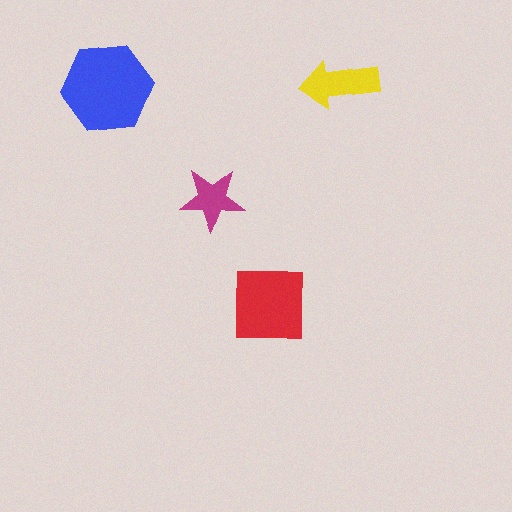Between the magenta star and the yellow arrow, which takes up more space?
The yellow arrow.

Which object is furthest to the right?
The yellow arrow is rightmost.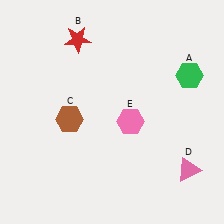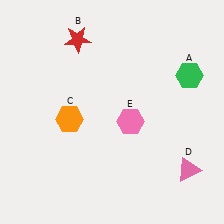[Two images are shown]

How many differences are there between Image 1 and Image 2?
There is 1 difference between the two images.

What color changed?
The hexagon (C) changed from brown in Image 1 to orange in Image 2.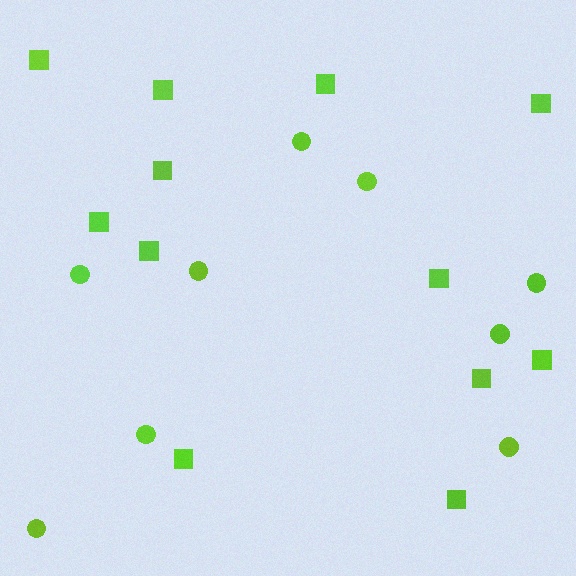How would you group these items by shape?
There are 2 groups: one group of squares (12) and one group of circles (9).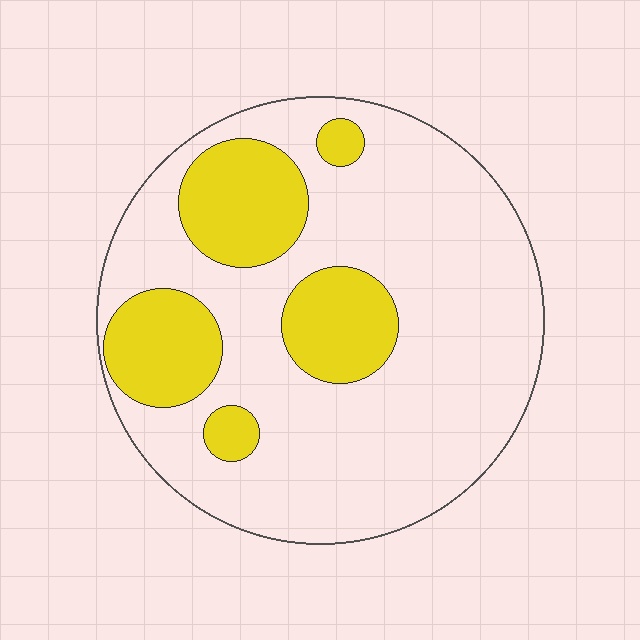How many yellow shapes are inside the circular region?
5.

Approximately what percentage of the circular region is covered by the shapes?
Approximately 25%.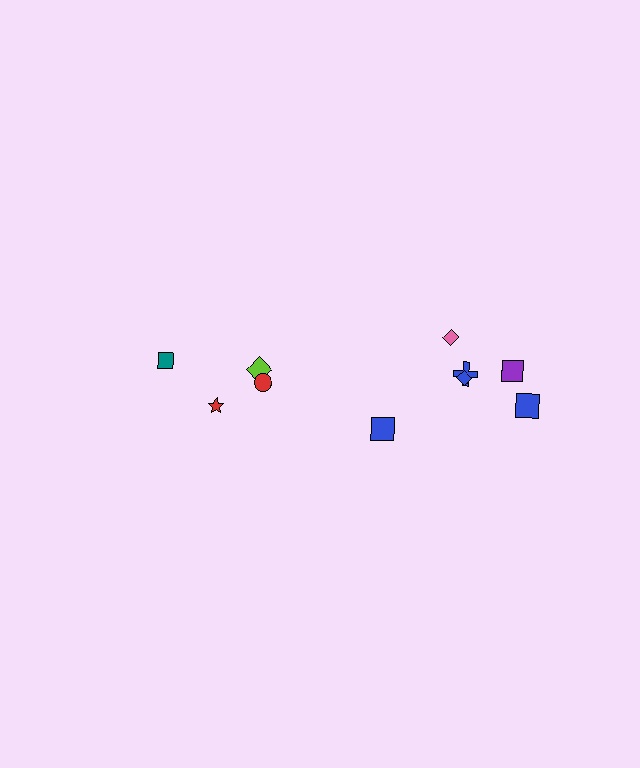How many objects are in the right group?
There are 6 objects.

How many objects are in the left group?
There are 4 objects.